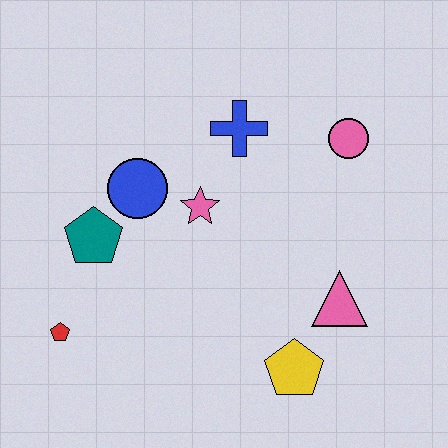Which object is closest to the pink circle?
The blue cross is closest to the pink circle.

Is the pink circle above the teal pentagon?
Yes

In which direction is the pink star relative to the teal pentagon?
The pink star is to the right of the teal pentagon.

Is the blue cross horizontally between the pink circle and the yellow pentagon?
No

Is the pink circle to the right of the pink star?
Yes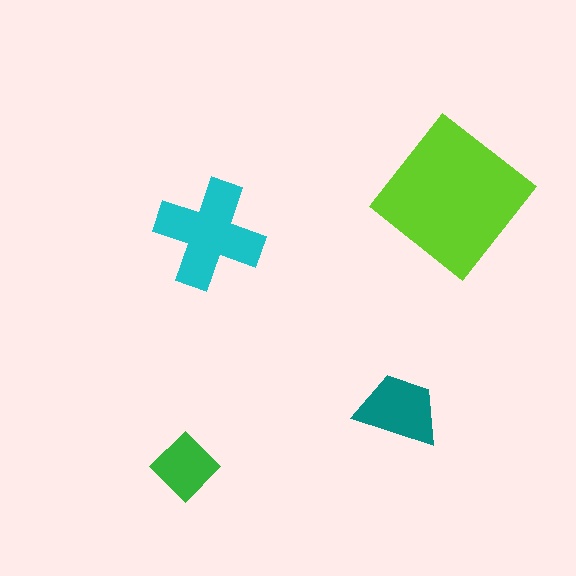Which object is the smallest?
The green diamond.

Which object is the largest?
The lime diamond.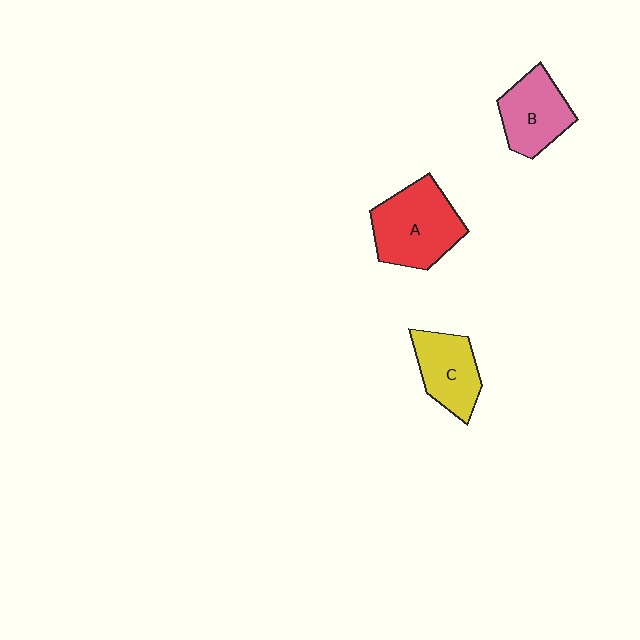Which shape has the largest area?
Shape A (red).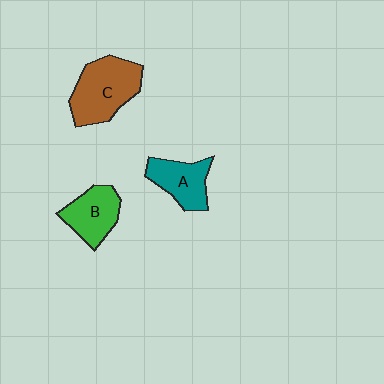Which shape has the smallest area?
Shape A (teal).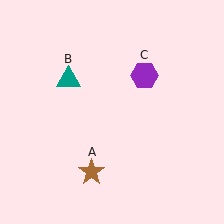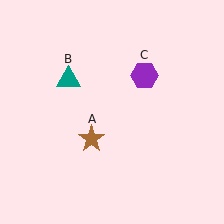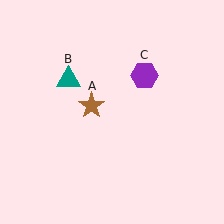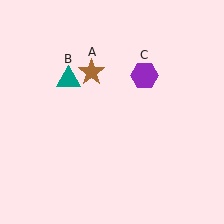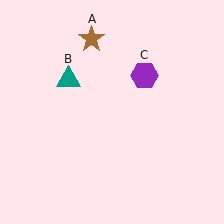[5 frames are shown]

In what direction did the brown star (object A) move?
The brown star (object A) moved up.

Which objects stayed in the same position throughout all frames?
Teal triangle (object B) and purple hexagon (object C) remained stationary.